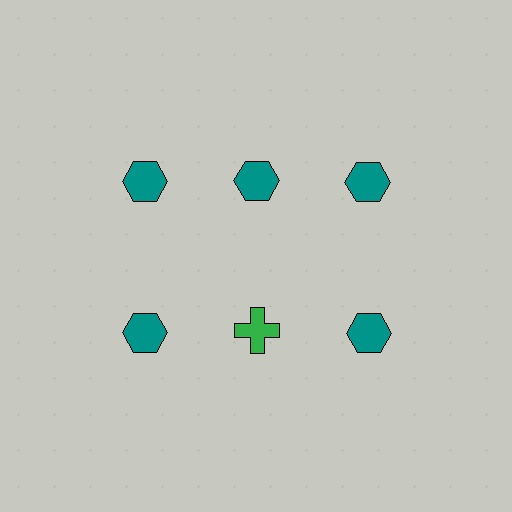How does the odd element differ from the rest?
It differs in both color (green instead of teal) and shape (cross instead of hexagon).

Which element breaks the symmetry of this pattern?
The green cross in the second row, second from left column breaks the symmetry. All other shapes are teal hexagons.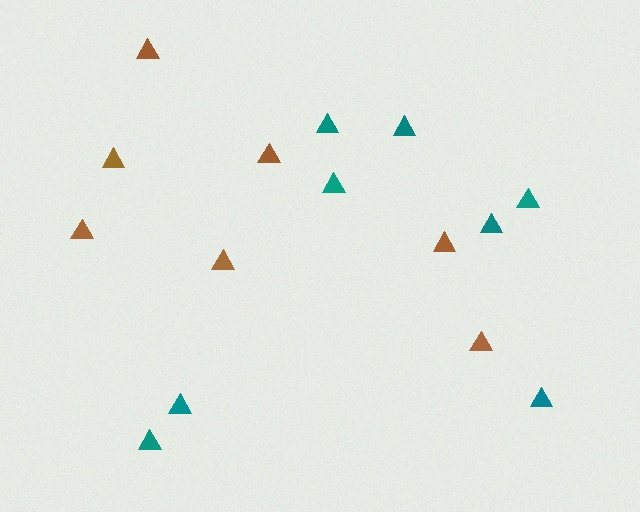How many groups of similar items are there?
There are 2 groups: one group of brown triangles (7) and one group of teal triangles (8).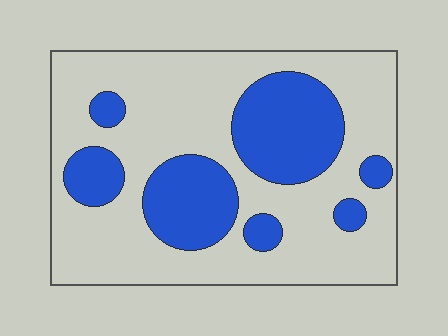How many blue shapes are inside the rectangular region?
7.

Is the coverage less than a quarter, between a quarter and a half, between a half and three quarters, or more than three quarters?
Between a quarter and a half.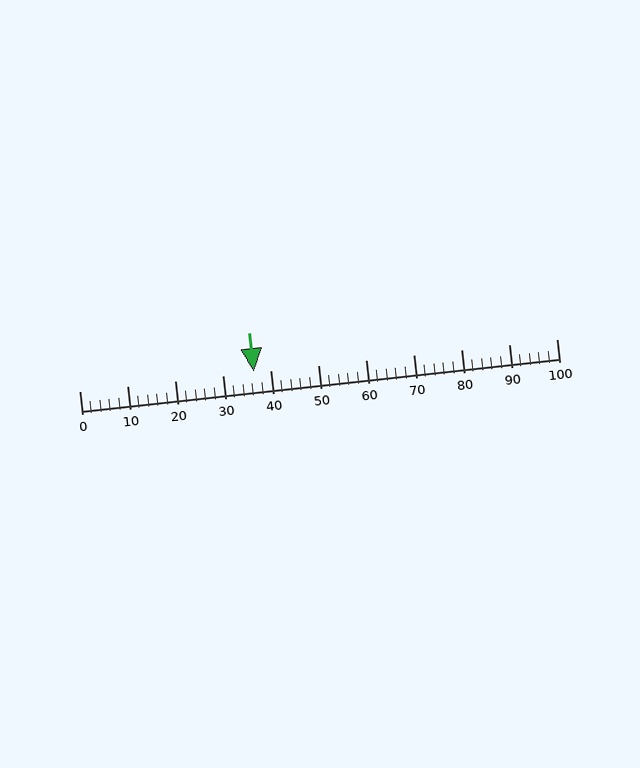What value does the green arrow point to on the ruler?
The green arrow points to approximately 37.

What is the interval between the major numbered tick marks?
The major tick marks are spaced 10 units apart.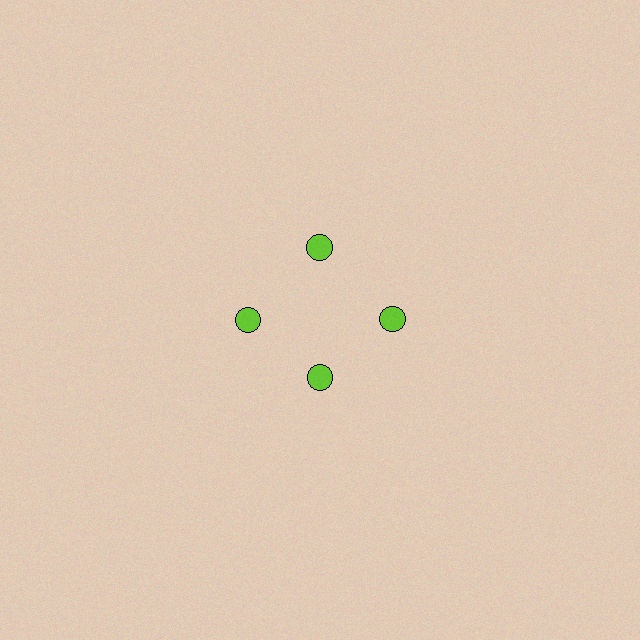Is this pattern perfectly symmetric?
No. The 4 lime circles are arranged in a ring, but one element near the 6 o'clock position is pulled inward toward the center, breaking the 4-fold rotational symmetry.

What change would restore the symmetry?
The symmetry would be restored by moving it outward, back onto the ring so that all 4 circles sit at equal angles and equal distance from the center.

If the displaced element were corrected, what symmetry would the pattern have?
It would have 4-fold rotational symmetry — the pattern would map onto itself every 90 degrees.